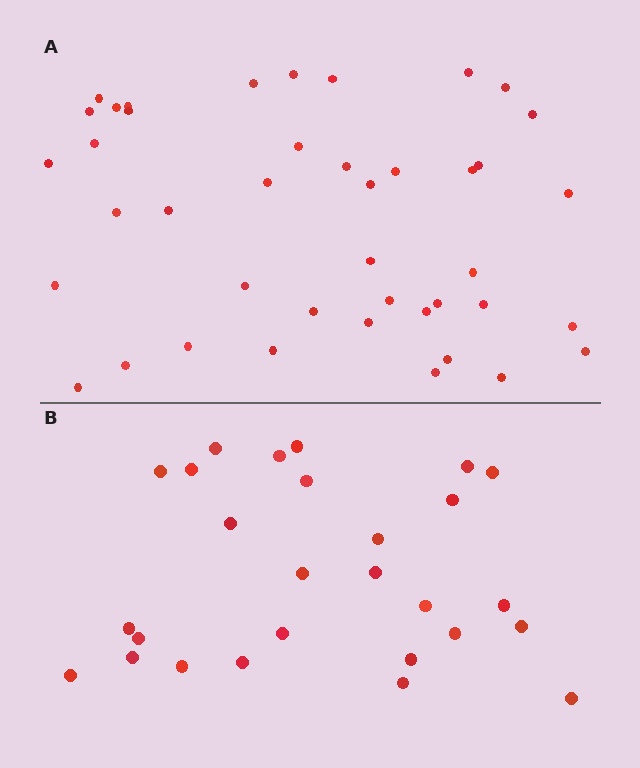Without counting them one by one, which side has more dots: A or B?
Region A (the top region) has more dots.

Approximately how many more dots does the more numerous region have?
Region A has approximately 15 more dots than region B.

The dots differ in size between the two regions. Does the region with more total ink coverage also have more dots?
No. Region B has more total ink coverage because its dots are larger, but region A actually contains more individual dots. Total area can be misleading — the number of items is what matters here.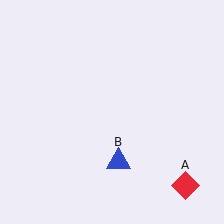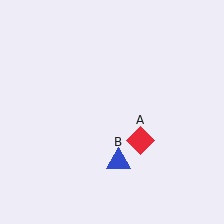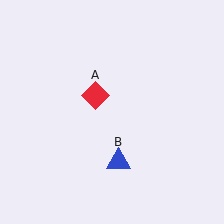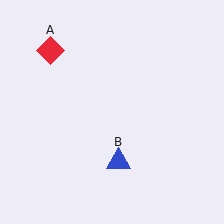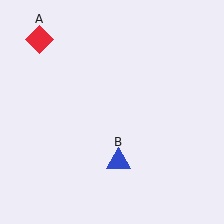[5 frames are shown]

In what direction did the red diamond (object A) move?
The red diamond (object A) moved up and to the left.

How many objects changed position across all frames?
1 object changed position: red diamond (object A).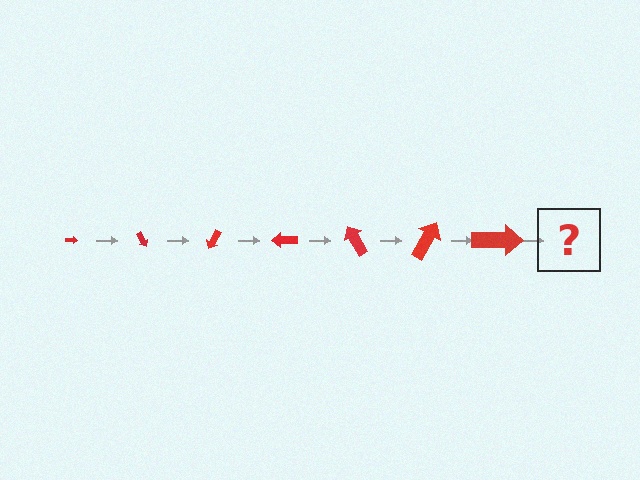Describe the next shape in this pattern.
It should be an arrow, larger than the previous one and rotated 420 degrees from the start.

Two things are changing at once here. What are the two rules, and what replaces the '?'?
The two rules are that the arrow grows larger each step and it rotates 60 degrees each step. The '?' should be an arrow, larger than the previous one and rotated 420 degrees from the start.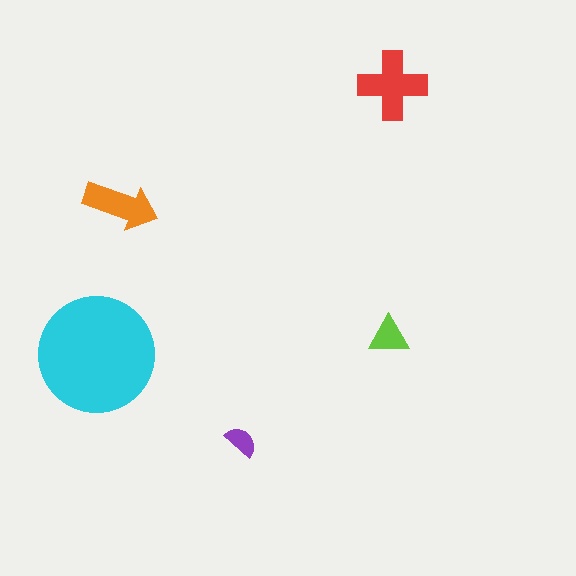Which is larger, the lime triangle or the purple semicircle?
The lime triangle.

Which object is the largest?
The cyan circle.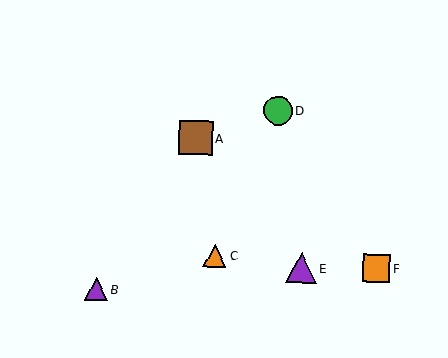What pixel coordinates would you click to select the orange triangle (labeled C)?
Click at (215, 256) to select the orange triangle C.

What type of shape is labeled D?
Shape D is a green circle.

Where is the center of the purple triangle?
The center of the purple triangle is at (96, 289).